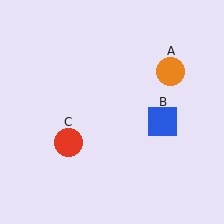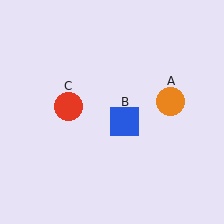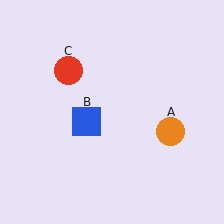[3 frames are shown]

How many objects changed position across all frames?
3 objects changed position: orange circle (object A), blue square (object B), red circle (object C).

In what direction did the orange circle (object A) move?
The orange circle (object A) moved down.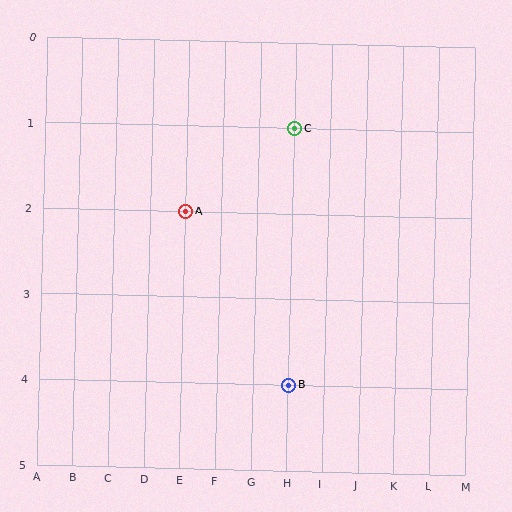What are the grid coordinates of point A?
Point A is at grid coordinates (E, 2).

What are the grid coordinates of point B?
Point B is at grid coordinates (H, 4).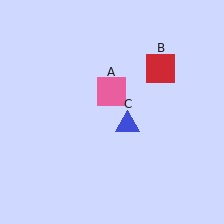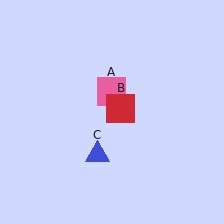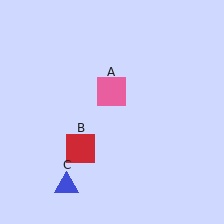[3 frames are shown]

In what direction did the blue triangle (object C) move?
The blue triangle (object C) moved down and to the left.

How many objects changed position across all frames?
2 objects changed position: red square (object B), blue triangle (object C).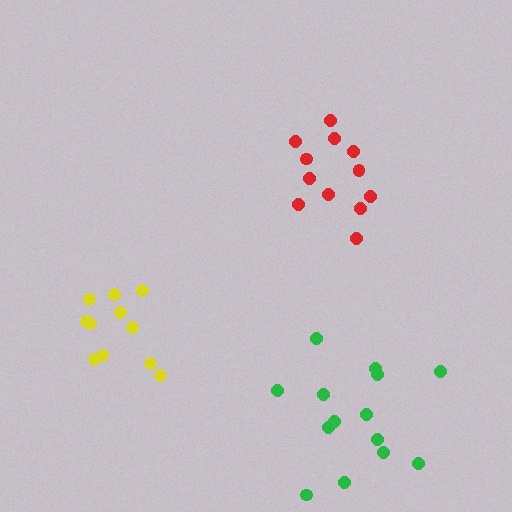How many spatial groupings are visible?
There are 3 spatial groupings.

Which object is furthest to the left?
The yellow cluster is leftmost.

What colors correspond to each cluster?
The clusters are colored: yellow, green, red.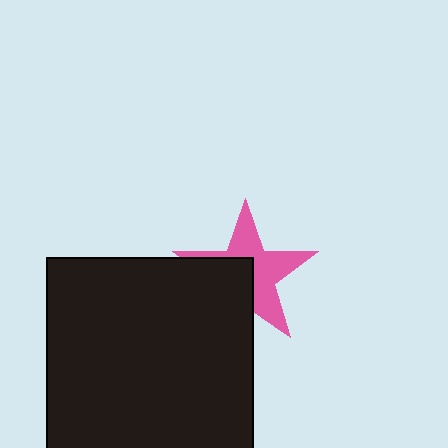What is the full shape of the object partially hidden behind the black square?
The partially hidden object is a pink star.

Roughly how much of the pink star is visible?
About half of it is visible (roughly 57%).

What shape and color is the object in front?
The object in front is a black square.